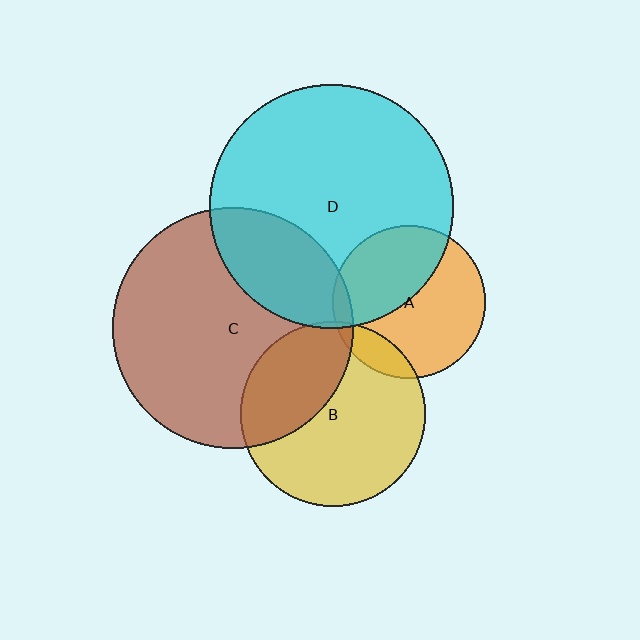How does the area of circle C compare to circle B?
Approximately 1.7 times.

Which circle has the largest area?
Circle D (cyan).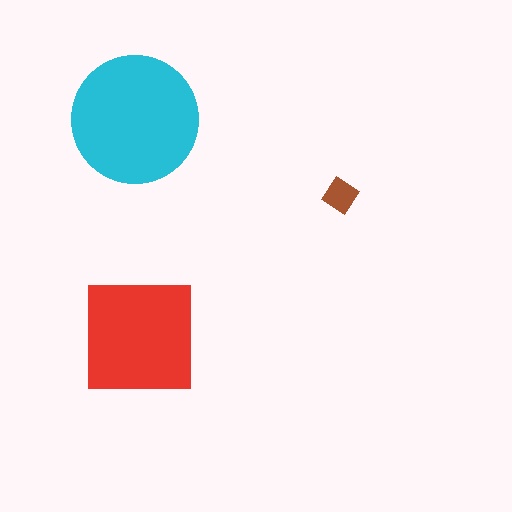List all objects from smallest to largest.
The brown diamond, the red square, the cyan circle.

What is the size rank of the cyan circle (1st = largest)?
1st.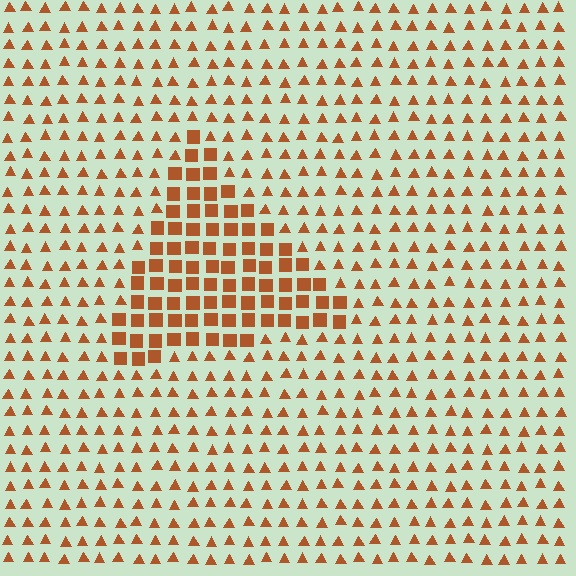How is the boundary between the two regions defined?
The boundary is defined by a change in element shape: squares inside vs. triangles outside. All elements share the same color and spacing.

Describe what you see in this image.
The image is filled with small brown elements arranged in a uniform grid. A triangle-shaped region contains squares, while the surrounding area contains triangles. The boundary is defined purely by the change in element shape.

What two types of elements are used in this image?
The image uses squares inside the triangle region and triangles outside it.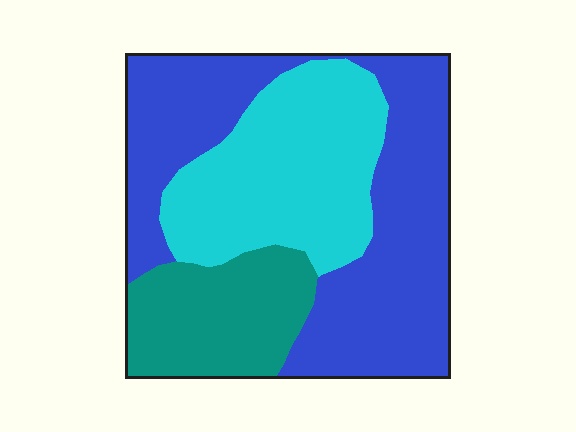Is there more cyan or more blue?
Blue.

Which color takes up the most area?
Blue, at roughly 50%.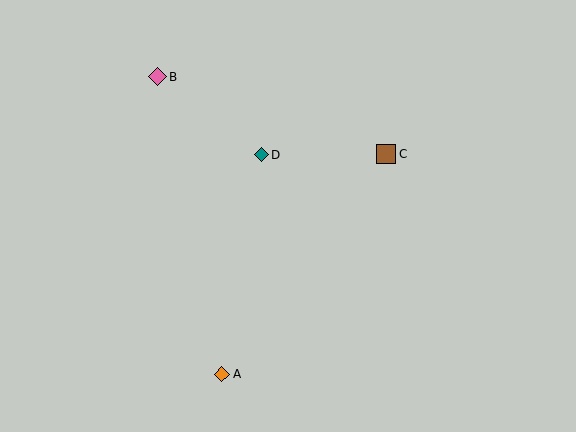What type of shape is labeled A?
Shape A is an orange diamond.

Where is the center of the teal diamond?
The center of the teal diamond is at (261, 155).